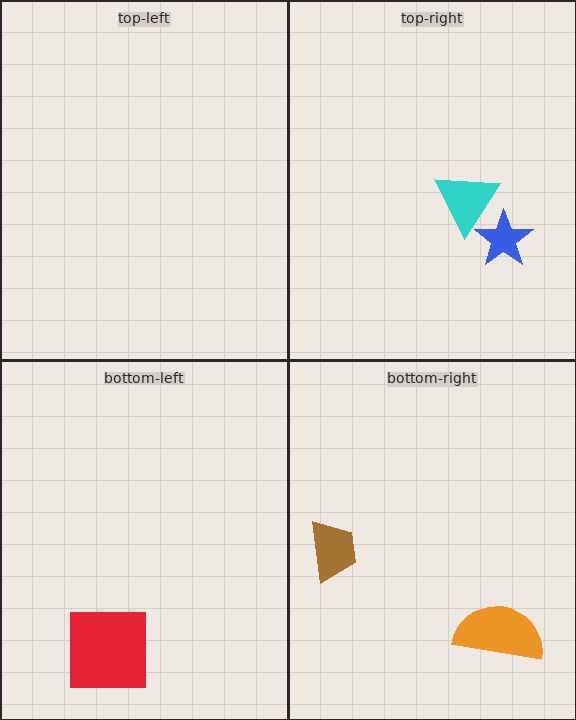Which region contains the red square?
The bottom-left region.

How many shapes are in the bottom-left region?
1.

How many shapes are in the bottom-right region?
2.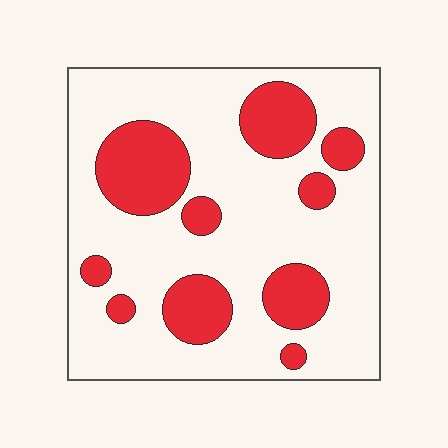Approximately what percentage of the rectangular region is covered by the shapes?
Approximately 25%.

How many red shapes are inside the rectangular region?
10.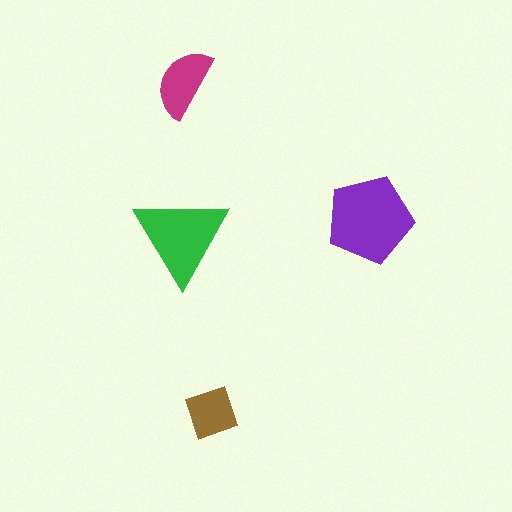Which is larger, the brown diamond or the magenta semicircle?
The magenta semicircle.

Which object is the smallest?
The brown diamond.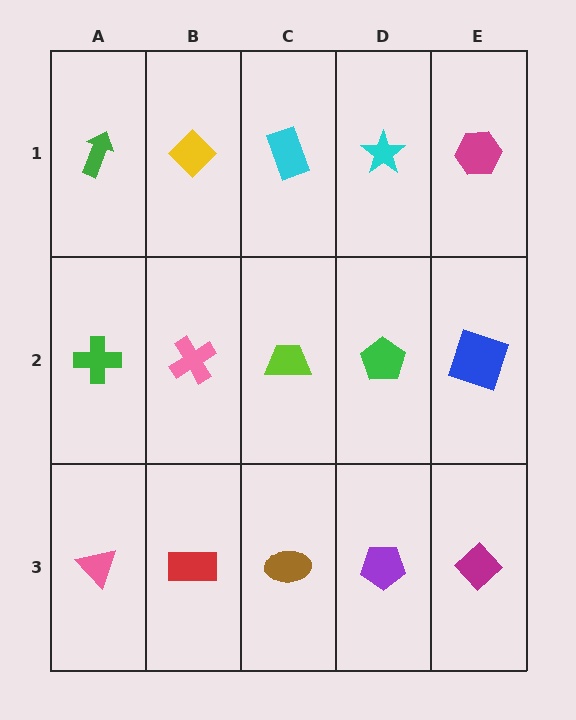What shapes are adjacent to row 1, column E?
A blue square (row 2, column E), a cyan star (row 1, column D).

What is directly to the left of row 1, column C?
A yellow diamond.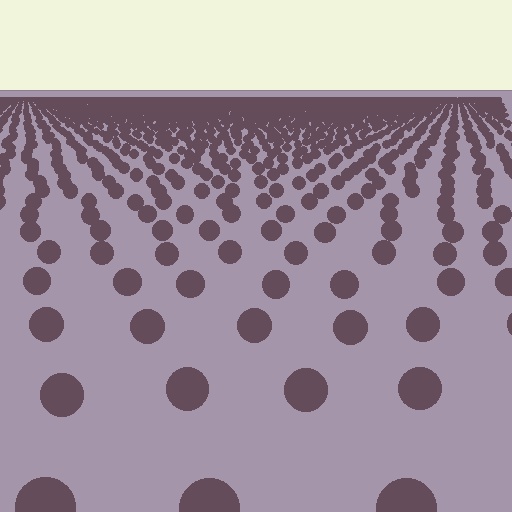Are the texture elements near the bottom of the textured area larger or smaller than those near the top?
Larger. Near the bottom, elements are closer to the viewer and appear at a bigger on-screen size.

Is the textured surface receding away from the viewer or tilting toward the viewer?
The surface is receding away from the viewer. Texture elements get smaller and denser toward the top.